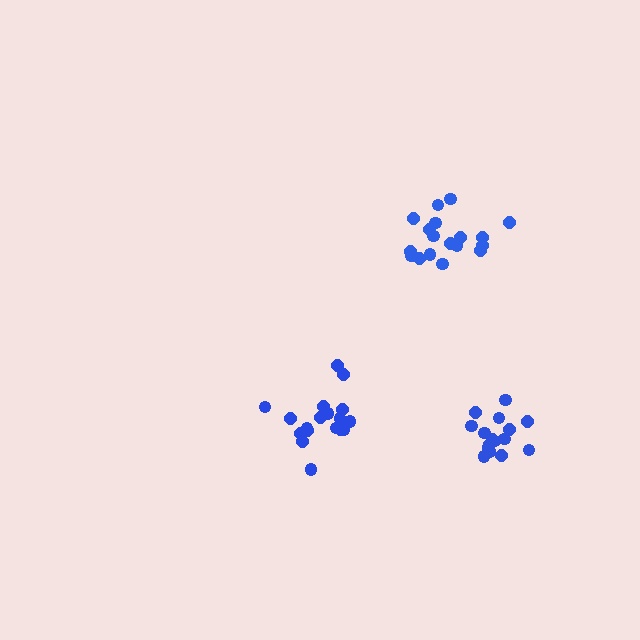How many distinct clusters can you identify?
There are 3 distinct clusters.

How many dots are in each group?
Group 1: 19 dots, Group 2: 18 dots, Group 3: 16 dots (53 total).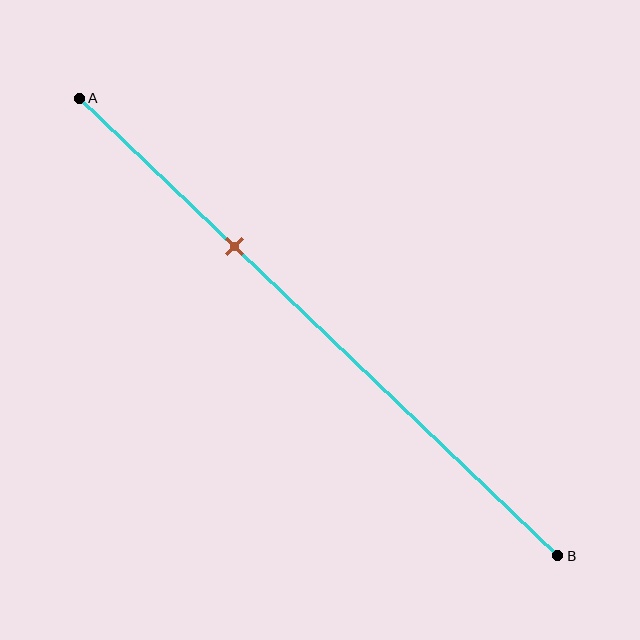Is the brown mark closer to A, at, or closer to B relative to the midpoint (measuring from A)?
The brown mark is closer to point A than the midpoint of segment AB.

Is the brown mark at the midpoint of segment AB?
No, the mark is at about 30% from A, not at the 50% midpoint.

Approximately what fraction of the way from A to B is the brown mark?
The brown mark is approximately 30% of the way from A to B.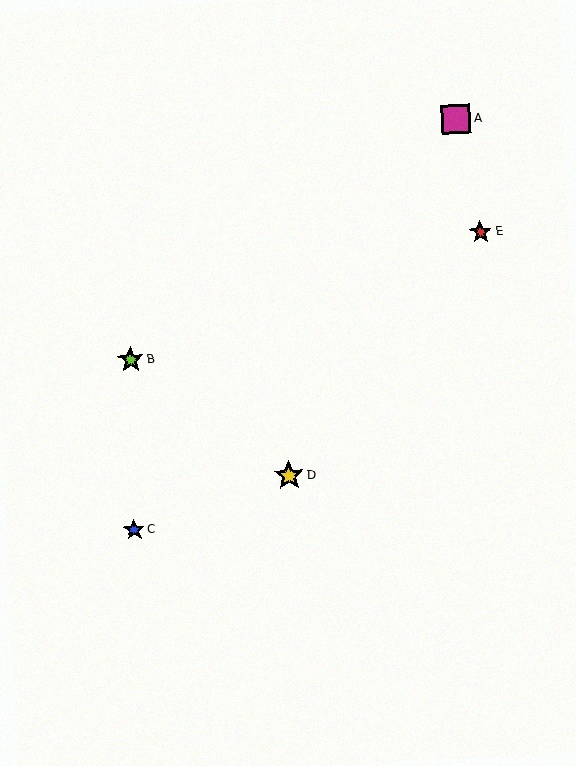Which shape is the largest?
The yellow star (labeled D) is the largest.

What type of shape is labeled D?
Shape D is a yellow star.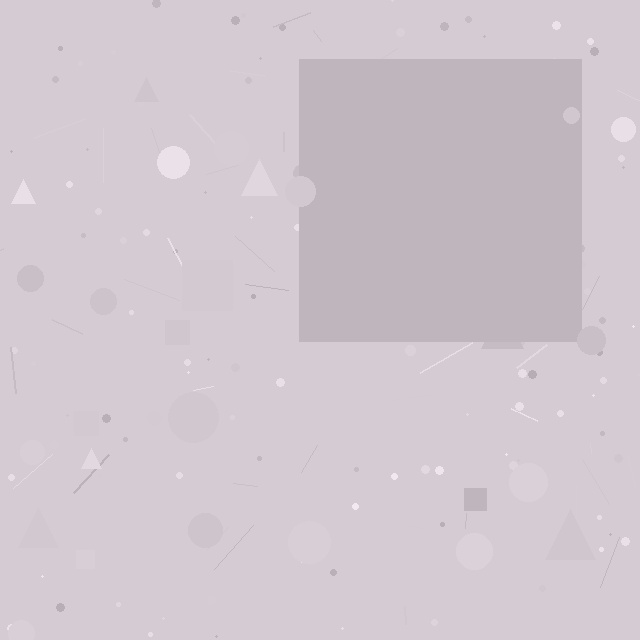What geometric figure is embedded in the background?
A square is embedded in the background.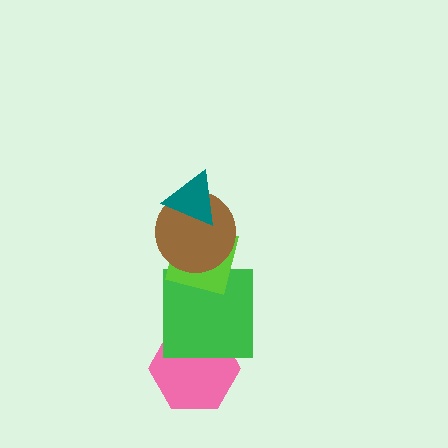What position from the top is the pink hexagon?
The pink hexagon is 5th from the top.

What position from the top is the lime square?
The lime square is 3rd from the top.